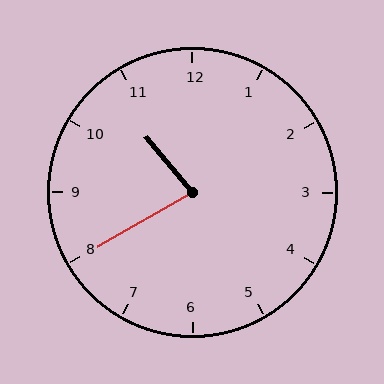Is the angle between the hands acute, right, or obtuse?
It is acute.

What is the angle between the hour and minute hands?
Approximately 80 degrees.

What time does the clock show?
10:40.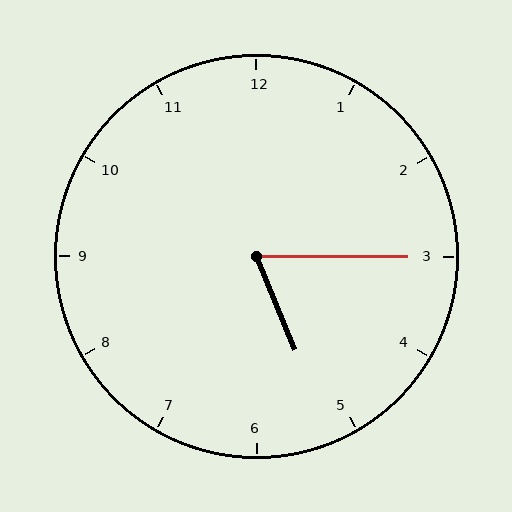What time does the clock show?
5:15.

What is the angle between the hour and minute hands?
Approximately 68 degrees.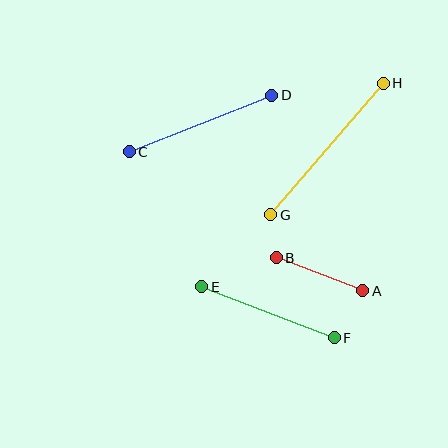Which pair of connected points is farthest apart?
Points G and H are farthest apart.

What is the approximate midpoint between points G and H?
The midpoint is at approximately (327, 149) pixels.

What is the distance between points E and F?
The distance is approximately 142 pixels.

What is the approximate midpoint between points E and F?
The midpoint is at approximately (268, 312) pixels.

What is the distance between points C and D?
The distance is approximately 154 pixels.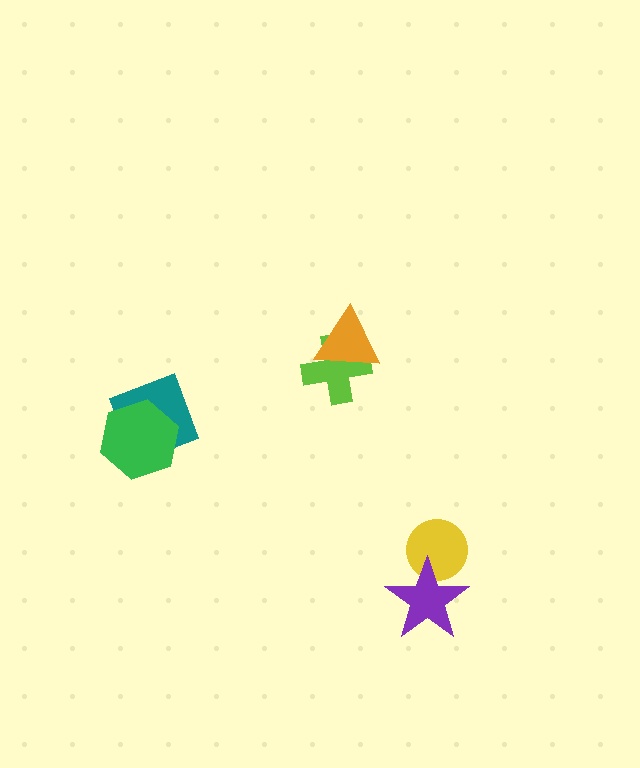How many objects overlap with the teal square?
1 object overlaps with the teal square.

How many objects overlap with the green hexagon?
1 object overlaps with the green hexagon.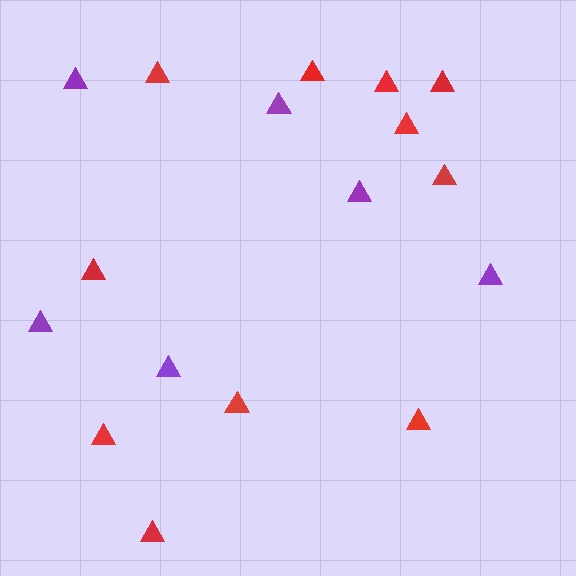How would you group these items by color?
There are 2 groups: one group of purple triangles (6) and one group of red triangles (11).